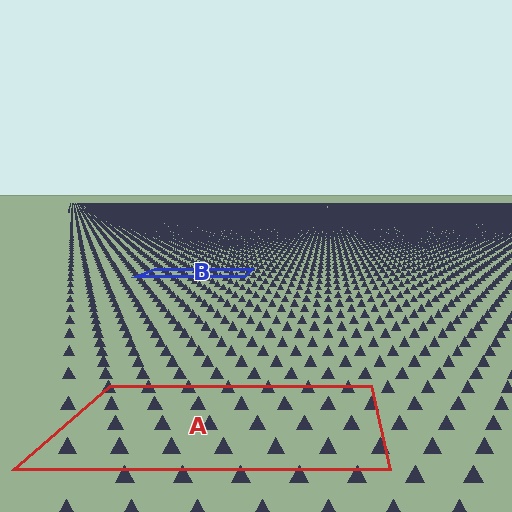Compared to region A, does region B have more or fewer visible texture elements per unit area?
Region B has more texture elements per unit area — they are packed more densely because it is farther away.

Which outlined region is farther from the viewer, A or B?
Region B is farther from the viewer — the texture elements inside it appear smaller and more densely packed.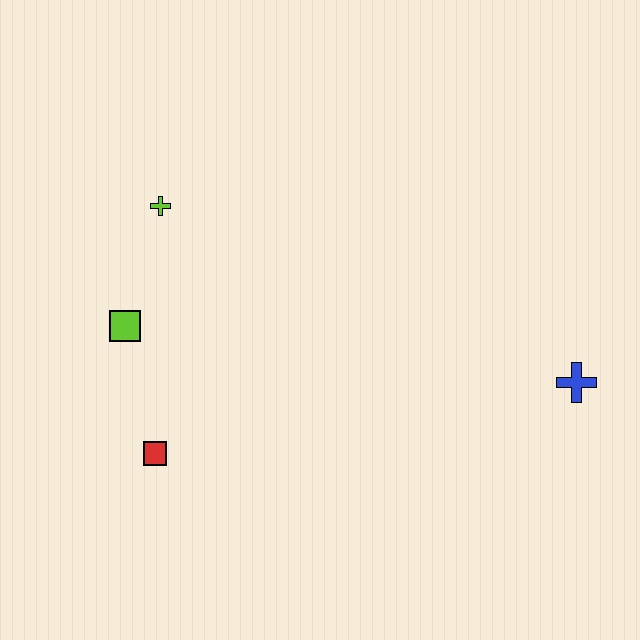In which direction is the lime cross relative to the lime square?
The lime cross is above the lime square.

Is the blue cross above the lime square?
No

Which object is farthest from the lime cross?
The blue cross is farthest from the lime cross.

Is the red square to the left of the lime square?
No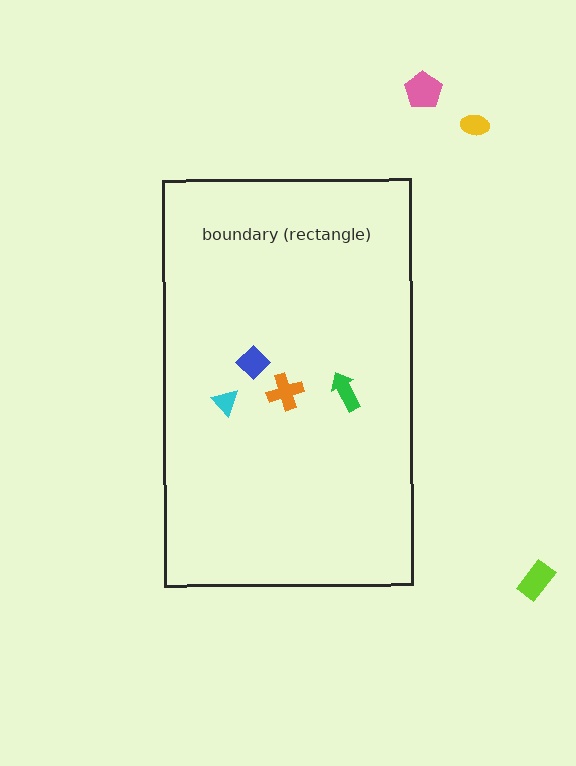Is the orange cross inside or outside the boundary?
Inside.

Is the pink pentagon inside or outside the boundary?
Outside.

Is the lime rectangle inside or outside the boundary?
Outside.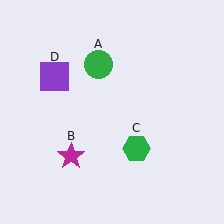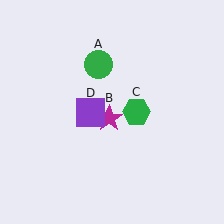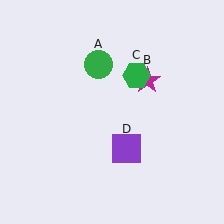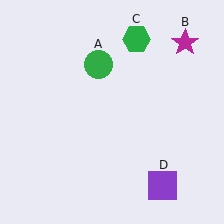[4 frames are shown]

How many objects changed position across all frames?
3 objects changed position: magenta star (object B), green hexagon (object C), purple square (object D).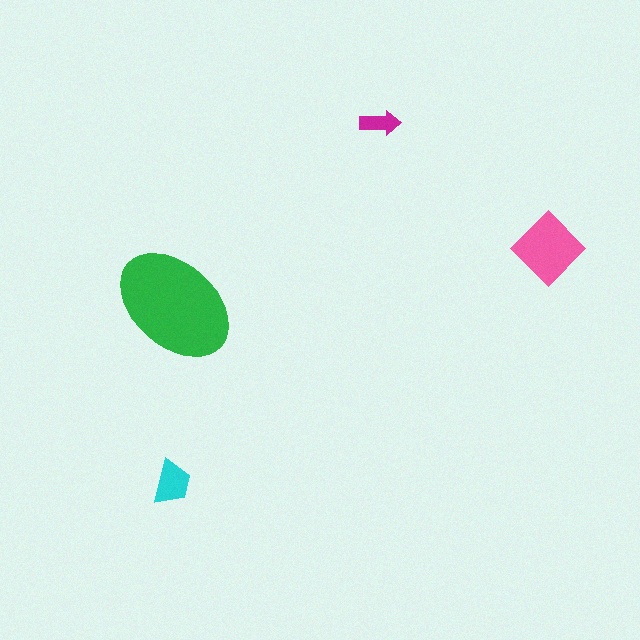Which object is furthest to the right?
The pink diamond is rightmost.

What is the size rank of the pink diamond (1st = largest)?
2nd.